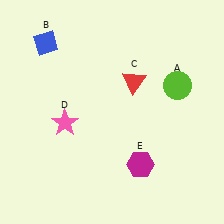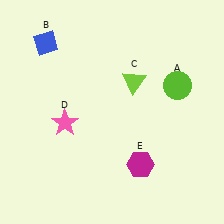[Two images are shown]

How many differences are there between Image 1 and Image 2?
There is 1 difference between the two images.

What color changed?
The triangle (C) changed from red in Image 1 to lime in Image 2.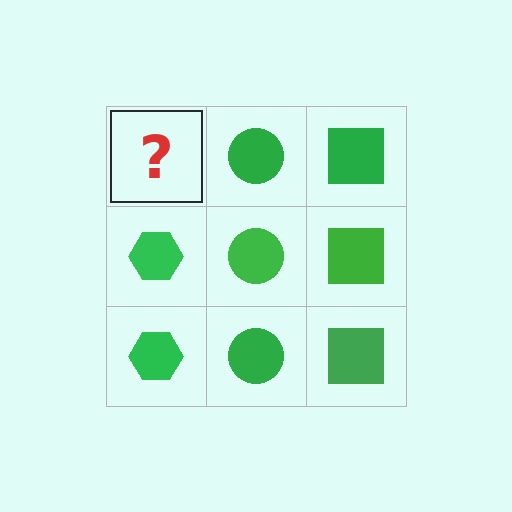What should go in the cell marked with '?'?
The missing cell should contain a green hexagon.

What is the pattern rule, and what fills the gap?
The rule is that each column has a consistent shape. The gap should be filled with a green hexagon.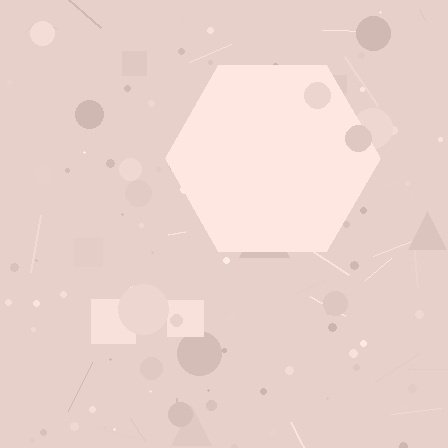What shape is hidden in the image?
A hexagon is hidden in the image.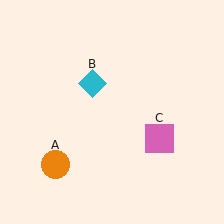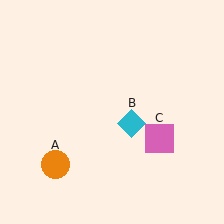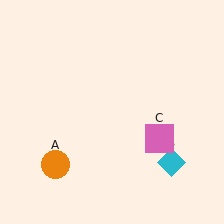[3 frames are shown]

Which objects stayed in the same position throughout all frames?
Orange circle (object A) and pink square (object C) remained stationary.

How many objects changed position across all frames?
1 object changed position: cyan diamond (object B).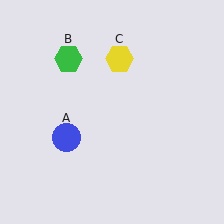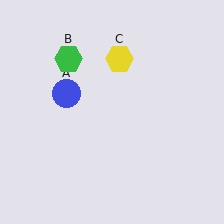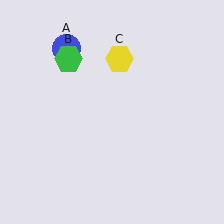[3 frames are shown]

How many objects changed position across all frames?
1 object changed position: blue circle (object A).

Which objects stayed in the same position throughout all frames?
Green hexagon (object B) and yellow hexagon (object C) remained stationary.